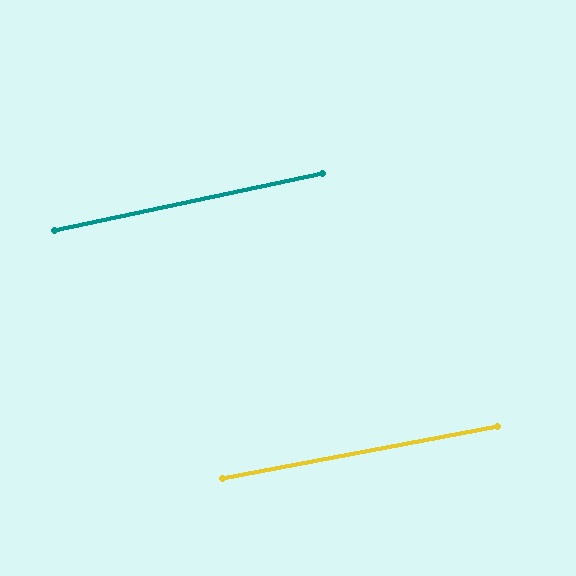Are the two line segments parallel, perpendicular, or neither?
Parallel — their directions differ by only 1.2°.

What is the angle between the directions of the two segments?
Approximately 1 degree.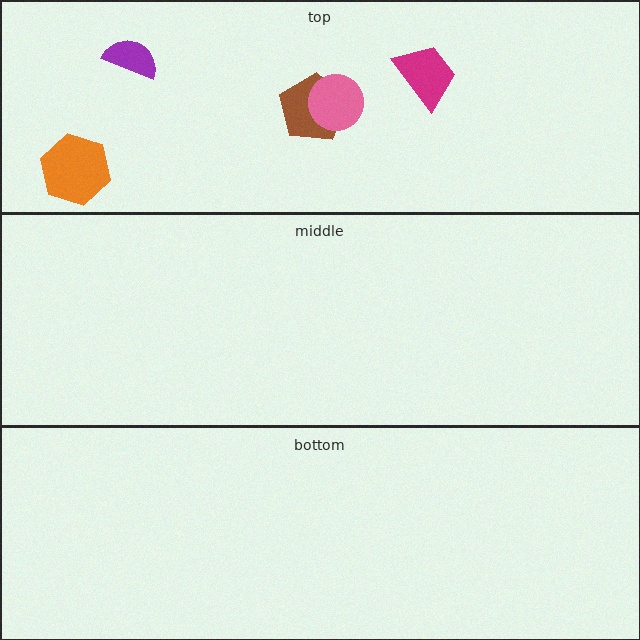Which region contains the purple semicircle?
The top region.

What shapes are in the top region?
The purple semicircle, the magenta trapezoid, the orange hexagon, the brown pentagon, the pink circle.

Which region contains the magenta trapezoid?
The top region.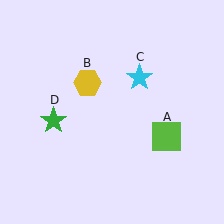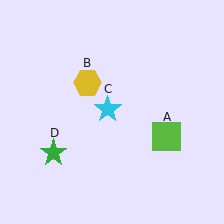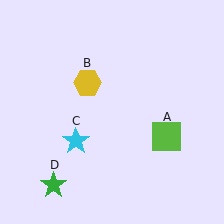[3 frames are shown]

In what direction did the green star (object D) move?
The green star (object D) moved down.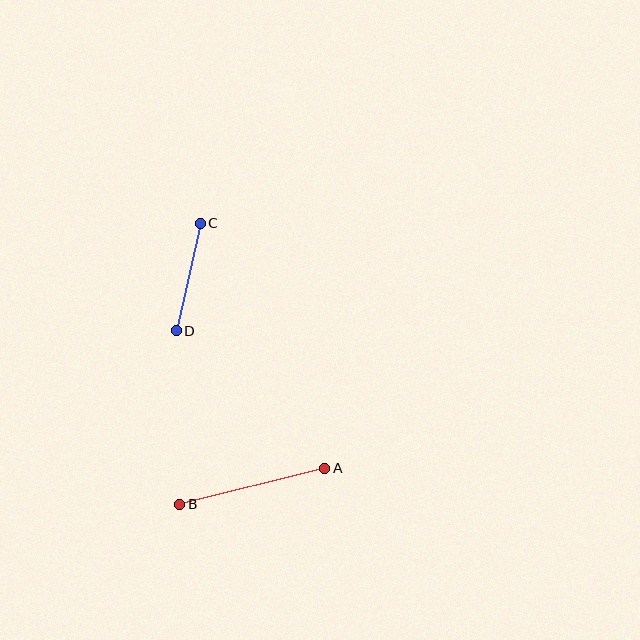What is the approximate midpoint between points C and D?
The midpoint is at approximately (188, 277) pixels.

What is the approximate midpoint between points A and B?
The midpoint is at approximately (252, 486) pixels.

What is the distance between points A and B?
The distance is approximately 149 pixels.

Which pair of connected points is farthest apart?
Points A and B are farthest apart.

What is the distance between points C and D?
The distance is approximately 110 pixels.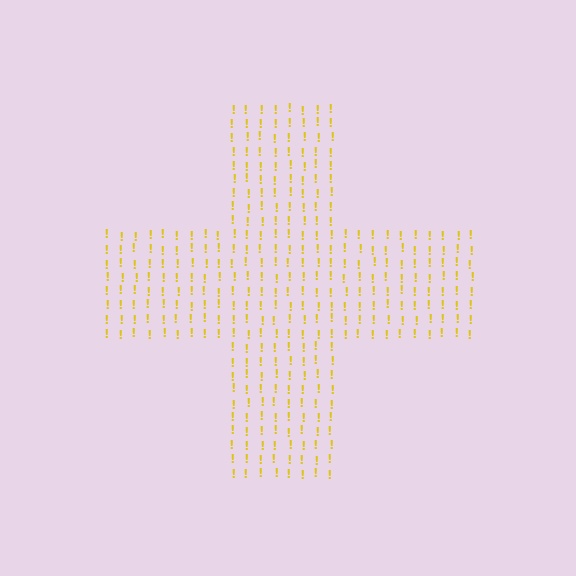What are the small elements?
The small elements are exclamation marks.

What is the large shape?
The large shape is a cross.